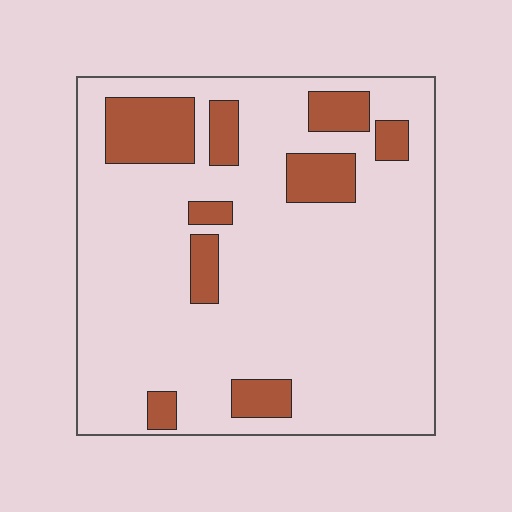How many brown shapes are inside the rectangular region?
9.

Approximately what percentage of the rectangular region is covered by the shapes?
Approximately 15%.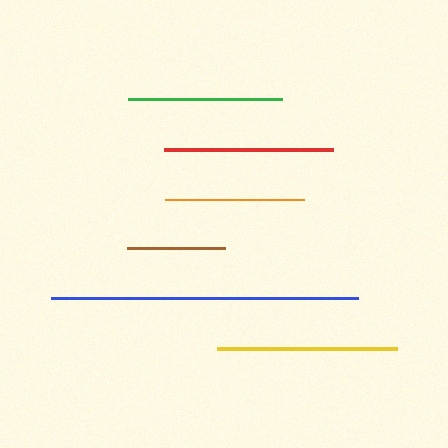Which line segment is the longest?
The blue line is the longest at approximately 307 pixels.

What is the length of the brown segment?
The brown segment is approximately 98 pixels long.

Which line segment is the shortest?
The brown line is the shortest at approximately 98 pixels.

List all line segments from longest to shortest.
From longest to shortest: blue, yellow, red, green, orange, brown.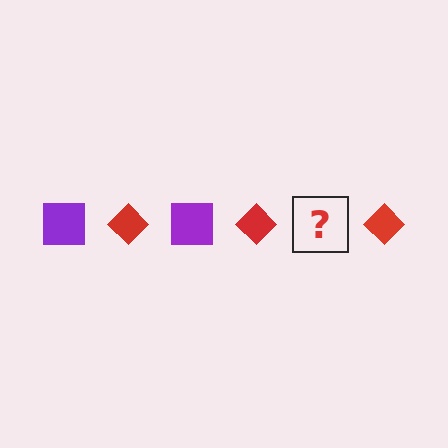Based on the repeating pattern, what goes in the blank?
The blank should be a purple square.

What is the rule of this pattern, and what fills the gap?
The rule is that the pattern alternates between purple square and red diamond. The gap should be filled with a purple square.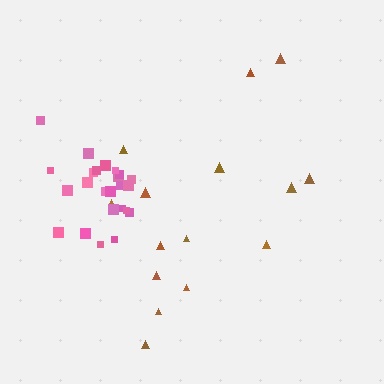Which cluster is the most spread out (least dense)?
Brown.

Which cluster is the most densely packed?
Pink.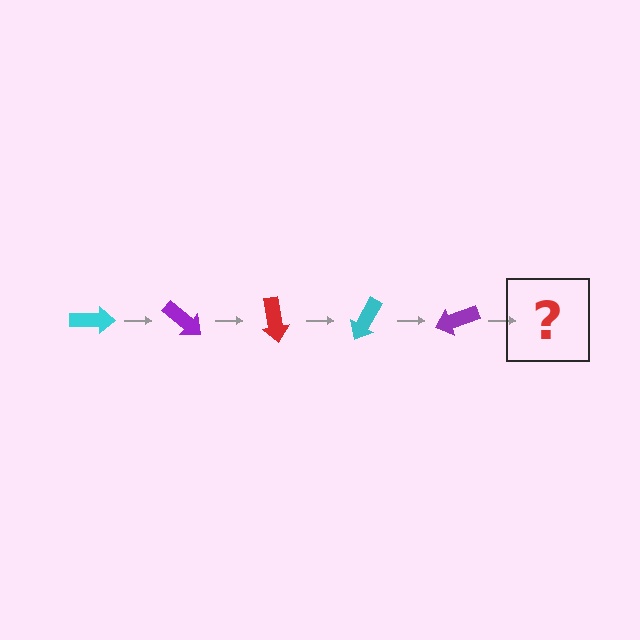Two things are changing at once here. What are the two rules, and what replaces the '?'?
The two rules are that it rotates 40 degrees each step and the color cycles through cyan, purple, and red. The '?' should be a red arrow, rotated 200 degrees from the start.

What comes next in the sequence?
The next element should be a red arrow, rotated 200 degrees from the start.